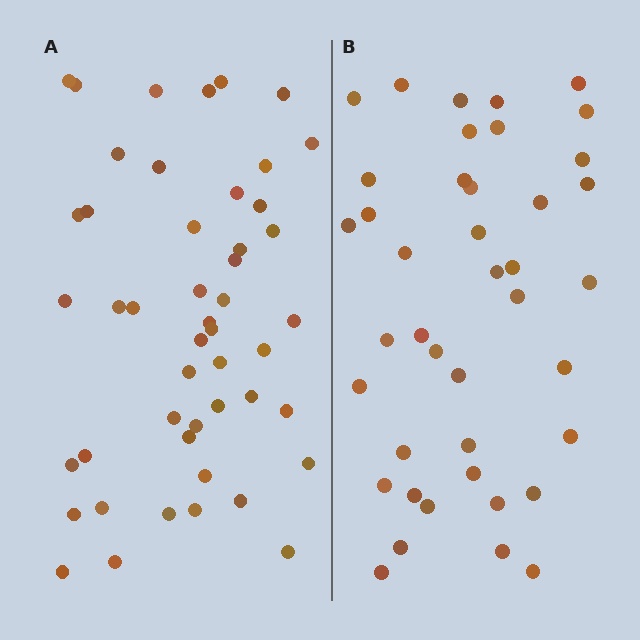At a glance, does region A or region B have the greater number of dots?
Region A (the left region) has more dots.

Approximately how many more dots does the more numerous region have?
Region A has roughly 8 or so more dots than region B.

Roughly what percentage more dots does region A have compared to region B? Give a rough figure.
About 15% more.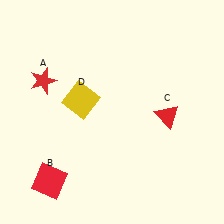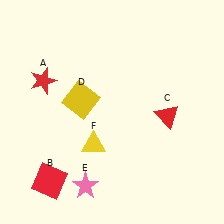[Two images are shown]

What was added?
A pink star (E), a yellow triangle (F) were added in Image 2.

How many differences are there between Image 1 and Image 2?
There are 2 differences between the two images.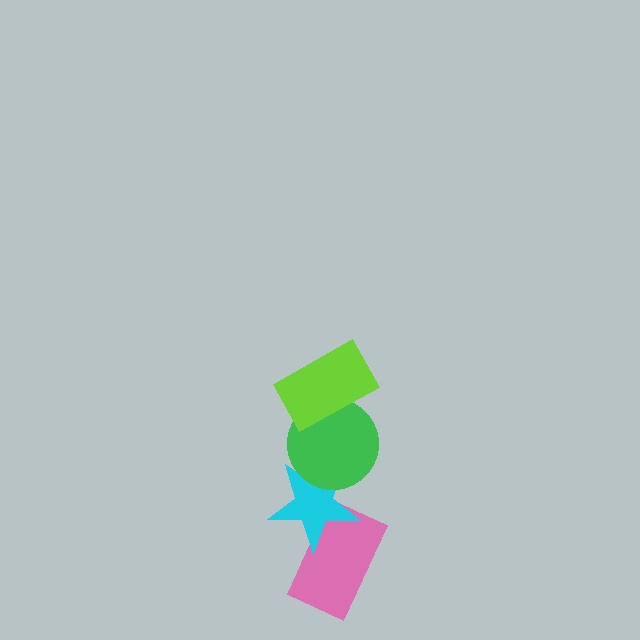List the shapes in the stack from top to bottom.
From top to bottom: the lime rectangle, the green circle, the cyan star, the pink rectangle.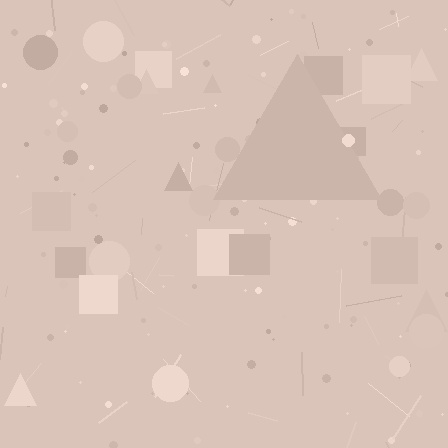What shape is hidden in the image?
A triangle is hidden in the image.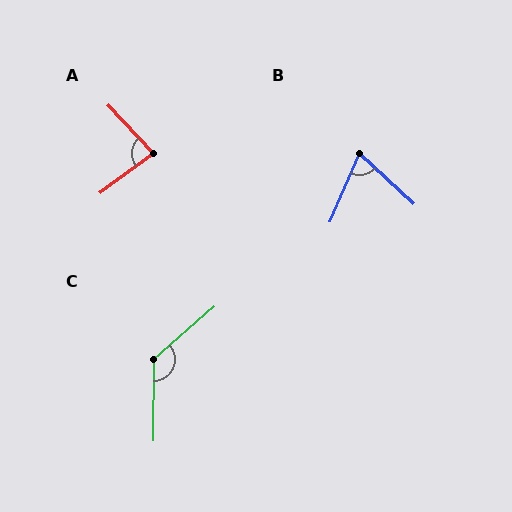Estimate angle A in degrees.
Approximately 83 degrees.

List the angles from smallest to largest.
B (70°), A (83°), C (131°).